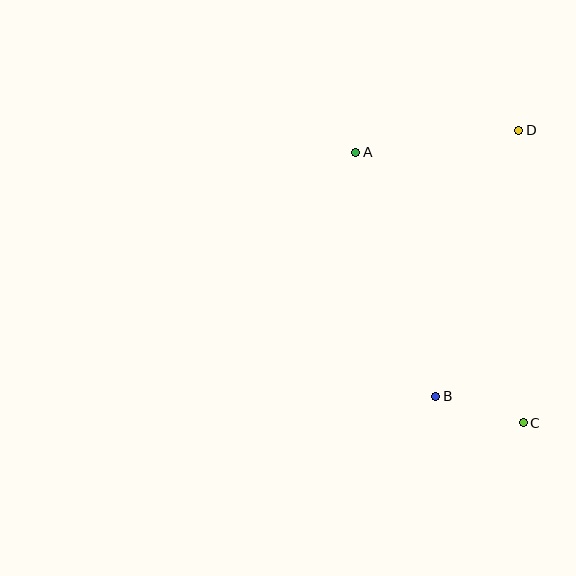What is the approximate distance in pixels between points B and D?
The distance between B and D is approximately 279 pixels.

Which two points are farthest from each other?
Points A and C are farthest from each other.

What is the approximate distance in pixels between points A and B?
The distance between A and B is approximately 257 pixels.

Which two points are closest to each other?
Points B and C are closest to each other.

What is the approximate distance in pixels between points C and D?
The distance between C and D is approximately 293 pixels.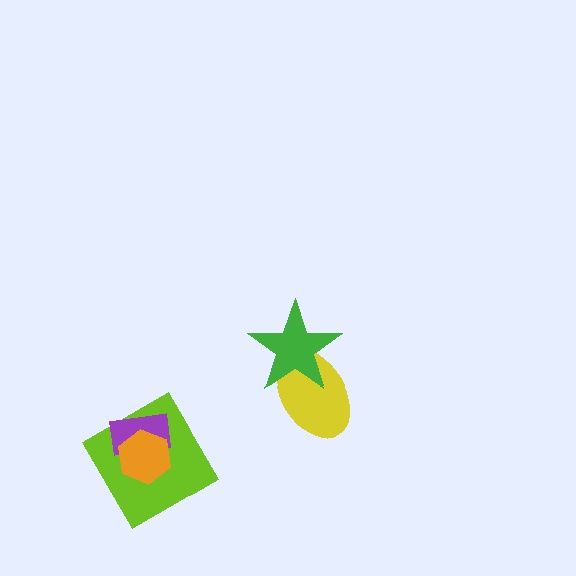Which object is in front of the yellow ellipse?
The green star is in front of the yellow ellipse.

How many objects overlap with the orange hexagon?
2 objects overlap with the orange hexagon.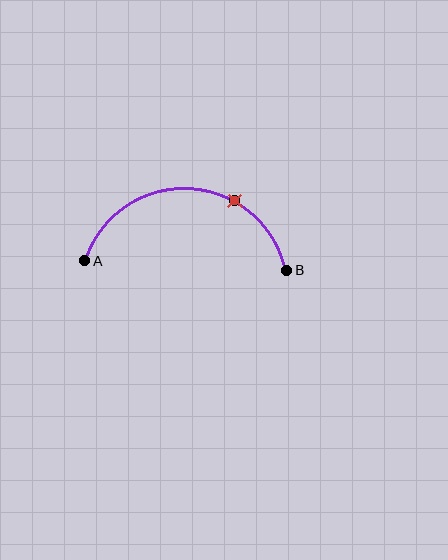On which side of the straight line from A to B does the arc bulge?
The arc bulges above the straight line connecting A and B.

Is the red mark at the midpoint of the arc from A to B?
No. The red mark lies on the arc but is closer to endpoint B. The arc midpoint would be at the point on the curve equidistant along the arc from both A and B.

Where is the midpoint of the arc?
The arc midpoint is the point on the curve farthest from the straight line joining A and B. It sits above that line.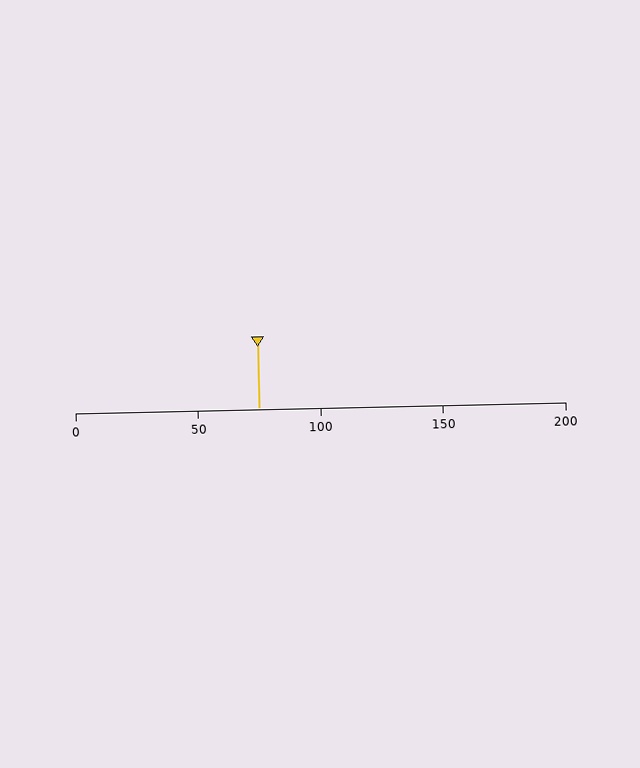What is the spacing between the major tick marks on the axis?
The major ticks are spaced 50 apart.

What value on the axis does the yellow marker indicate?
The marker indicates approximately 75.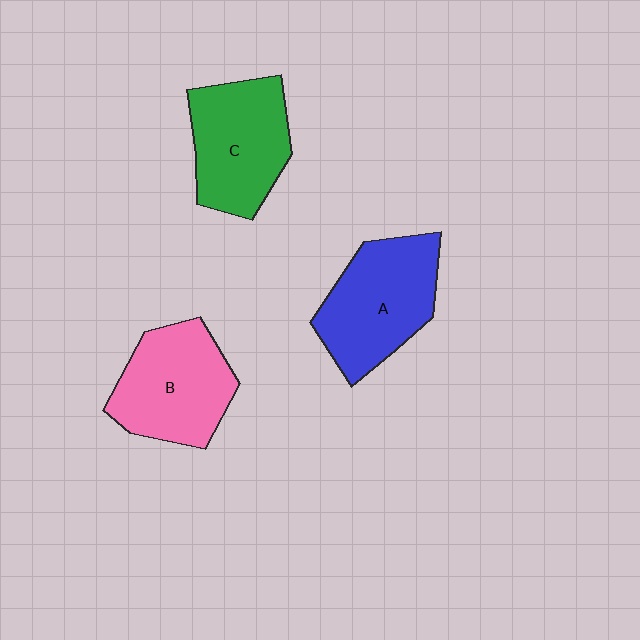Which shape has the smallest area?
Shape C (green).